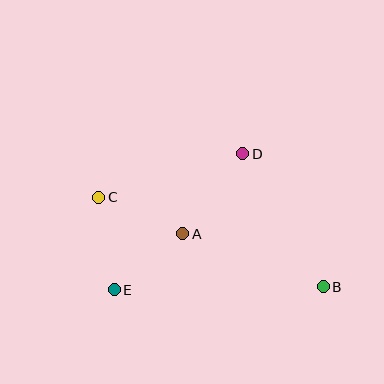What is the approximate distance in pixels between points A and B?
The distance between A and B is approximately 150 pixels.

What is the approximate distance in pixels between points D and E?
The distance between D and E is approximately 187 pixels.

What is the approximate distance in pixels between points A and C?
The distance between A and C is approximately 92 pixels.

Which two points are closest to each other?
Points A and E are closest to each other.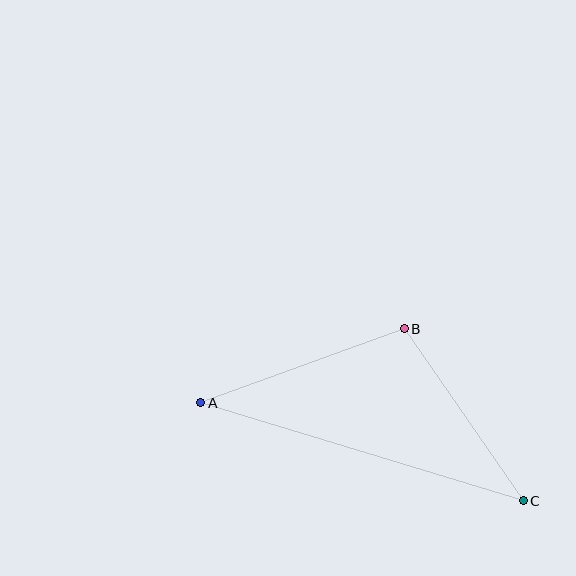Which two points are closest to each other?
Points B and C are closest to each other.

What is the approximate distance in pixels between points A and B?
The distance between A and B is approximately 216 pixels.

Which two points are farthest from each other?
Points A and C are farthest from each other.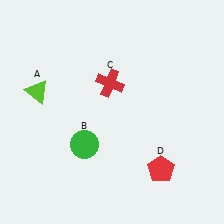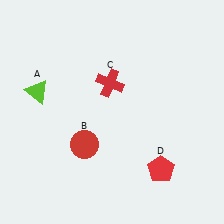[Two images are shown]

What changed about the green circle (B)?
In Image 1, B is green. In Image 2, it changed to red.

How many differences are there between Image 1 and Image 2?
There is 1 difference between the two images.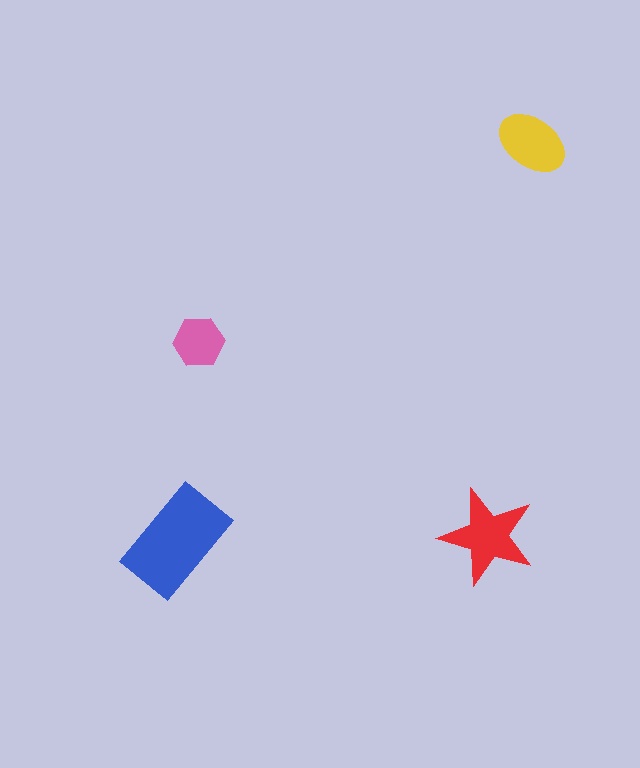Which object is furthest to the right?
The yellow ellipse is rightmost.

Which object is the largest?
The blue rectangle.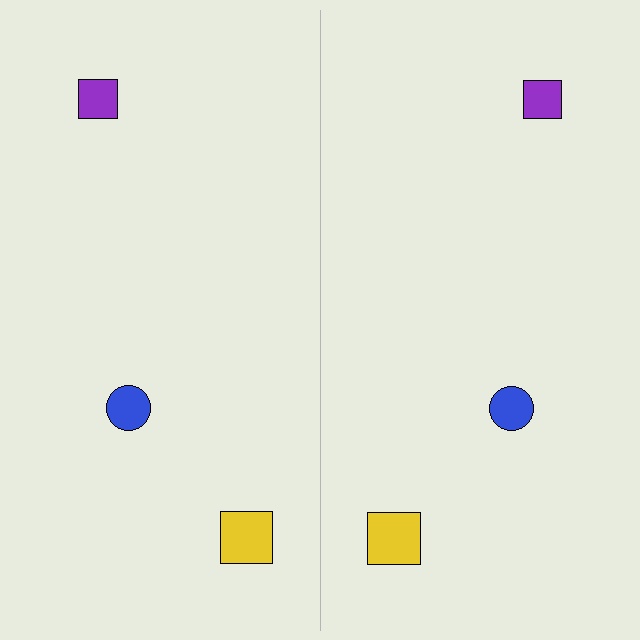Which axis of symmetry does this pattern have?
The pattern has a vertical axis of symmetry running through the center of the image.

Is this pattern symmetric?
Yes, this pattern has bilateral (reflection) symmetry.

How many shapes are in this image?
There are 6 shapes in this image.